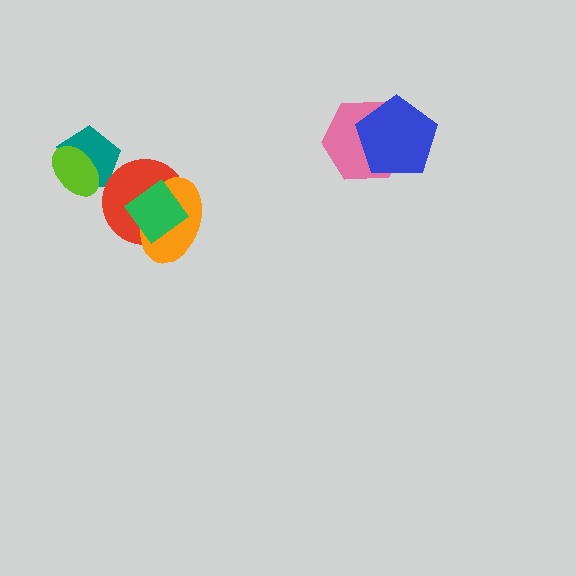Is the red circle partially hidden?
Yes, it is partially covered by another shape.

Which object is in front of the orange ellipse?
The green diamond is in front of the orange ellipse.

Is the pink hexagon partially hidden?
Yes, it is partially covered by another shape.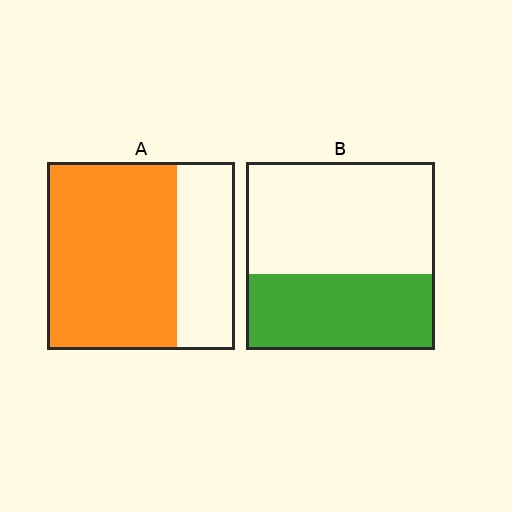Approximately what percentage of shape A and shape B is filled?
A is approximately 70% and B is approximately 40%.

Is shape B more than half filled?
No.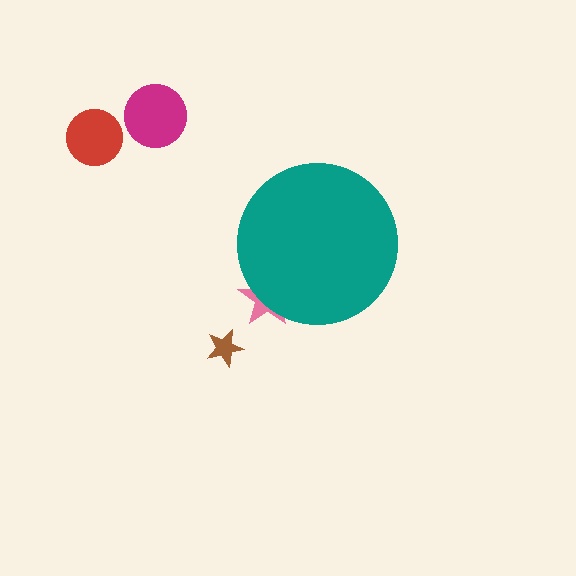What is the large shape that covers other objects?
A teal circle.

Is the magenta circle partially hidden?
No, the magenta circle is fully visible.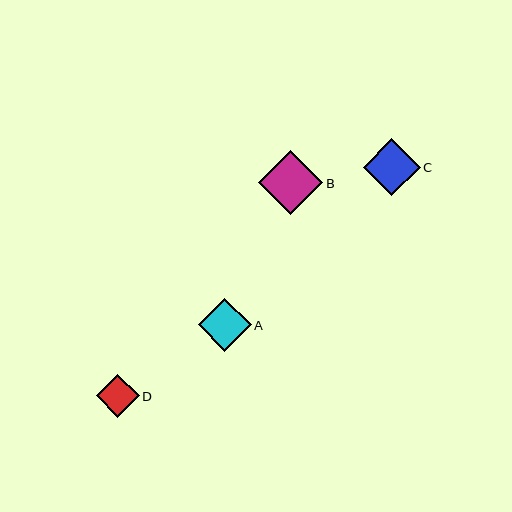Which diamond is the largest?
Diamond B is the largest with a size of approximately 64 pixels.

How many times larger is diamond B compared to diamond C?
Diamond B is approximately 1.1 times the size of diamond C.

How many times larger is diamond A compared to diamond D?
Diamond A is approximately 1.2 times the size of diamond D.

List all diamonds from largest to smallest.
From largest to smallest: B, C, A, D.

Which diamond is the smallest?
Diamond D is the smallest with a size of approximately 43 pixels.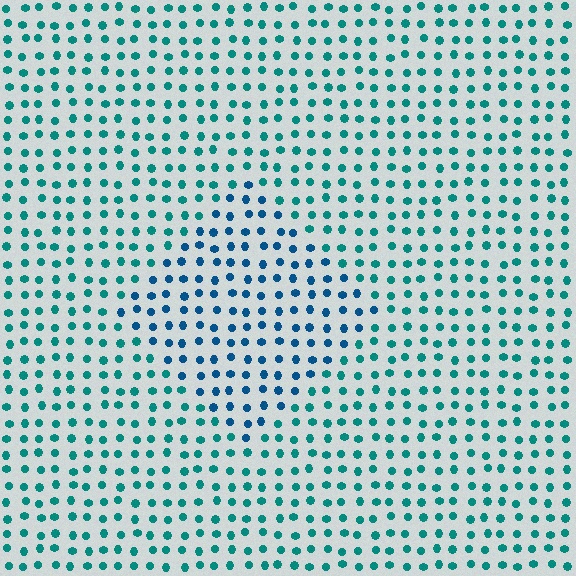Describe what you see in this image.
The image is filled with small teal elements in a uniform arrangement. A diamond-shaped region is visible where the elements are tinted to a slightly different hue, forming a subtle color boundary.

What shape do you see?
I see a diamond.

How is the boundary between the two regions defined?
The boundary is defined purely by a slight shift in hue (about 31 degrees). Spacing, size, and orientation are identical on both sides.